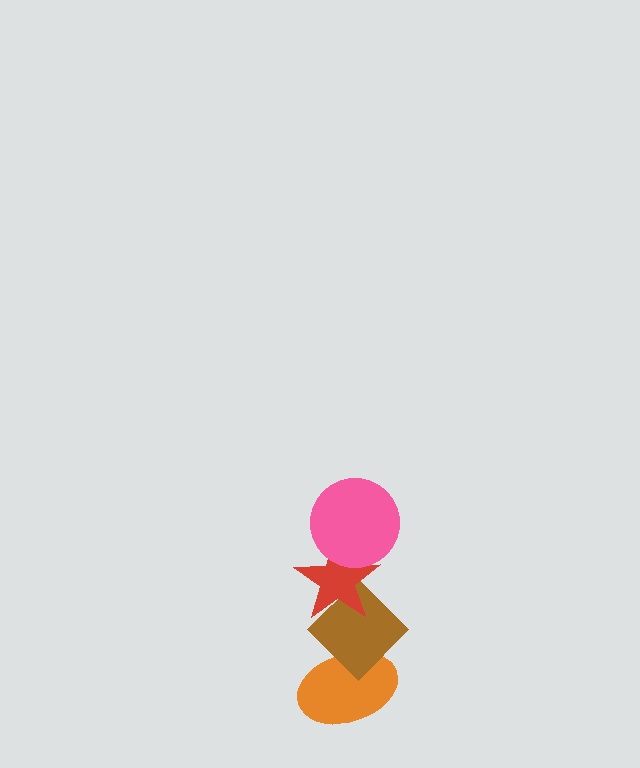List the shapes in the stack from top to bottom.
From top to bottom: the pink circle, the red star, the brown diamond, the orange ellipse.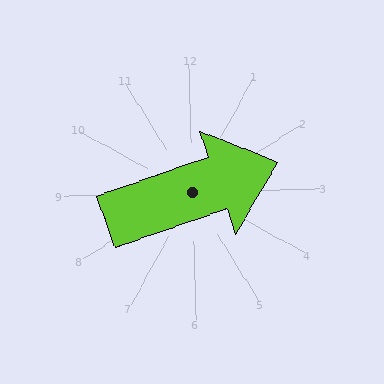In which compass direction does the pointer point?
East.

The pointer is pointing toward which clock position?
Roughly 2 o'clock.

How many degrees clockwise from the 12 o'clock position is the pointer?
Approximately 72 degrees.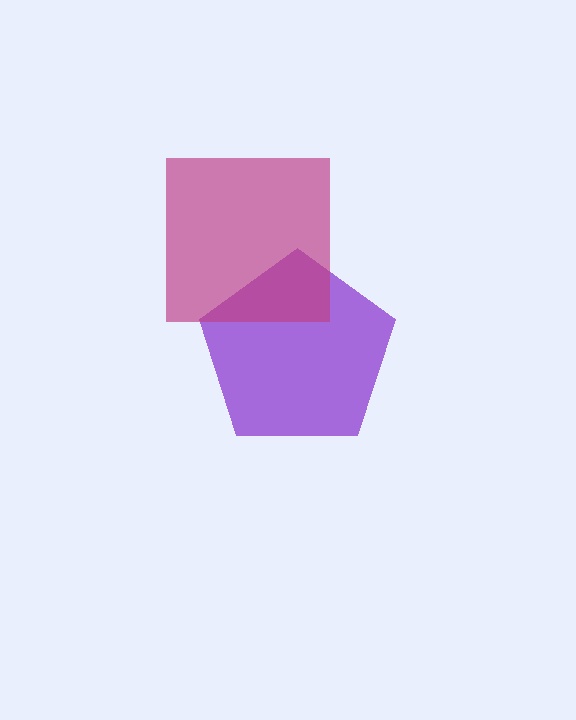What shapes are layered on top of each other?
The layered shapes are: a purple pentagon, a magenta square.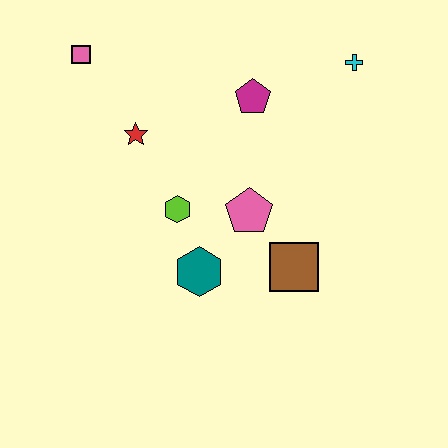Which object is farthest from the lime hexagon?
The cyan cross is farthest from the lime hexagon.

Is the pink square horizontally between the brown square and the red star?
No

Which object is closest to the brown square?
The pink pentagon is closest to the brown square.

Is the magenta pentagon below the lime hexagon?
No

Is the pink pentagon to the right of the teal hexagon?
Yes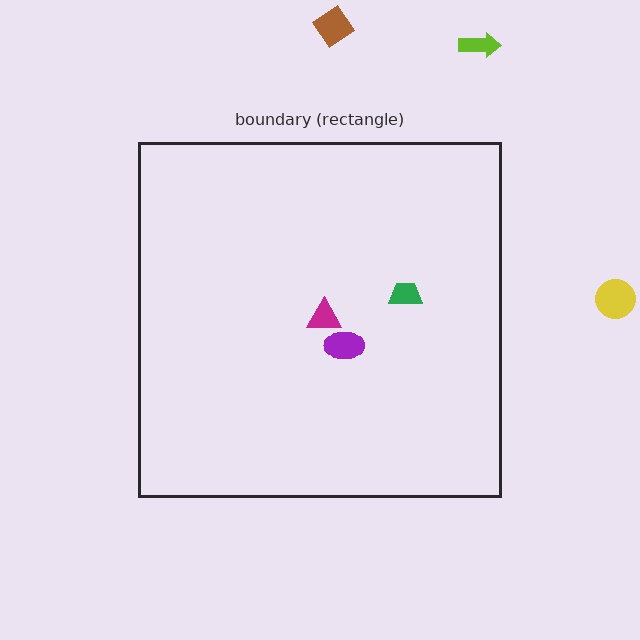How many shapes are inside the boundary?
3 inside, 3 outside.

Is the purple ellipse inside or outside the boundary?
Inside.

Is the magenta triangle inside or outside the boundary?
Inside.